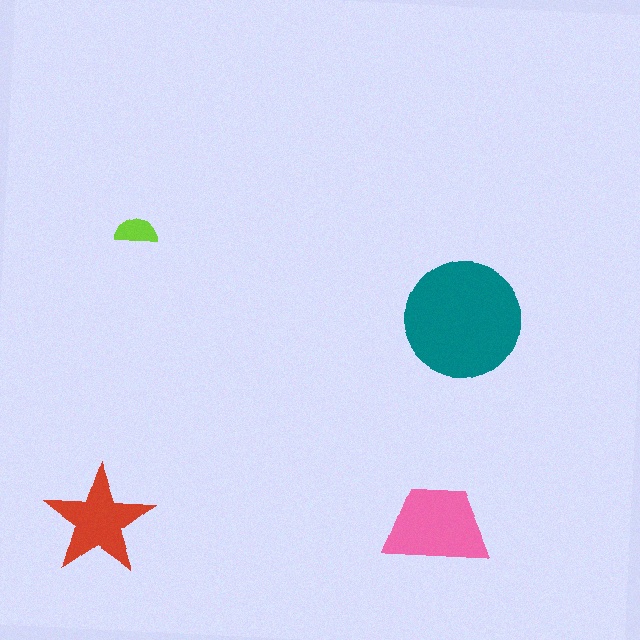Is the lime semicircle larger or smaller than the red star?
Smaller.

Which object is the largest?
The teal circle.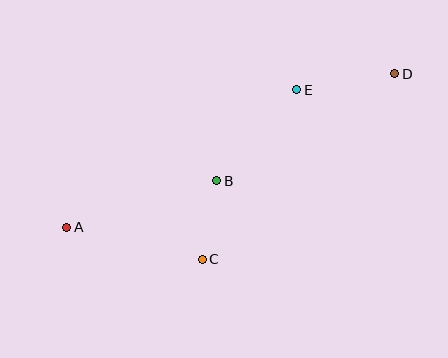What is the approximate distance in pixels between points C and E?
The distance between C and E is approximately 194 pixels.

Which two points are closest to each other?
Points B and C are closest to each other.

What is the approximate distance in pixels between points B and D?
The distance between B and D is approximately 208 pixels.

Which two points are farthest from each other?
Points A and D are farthest from each other.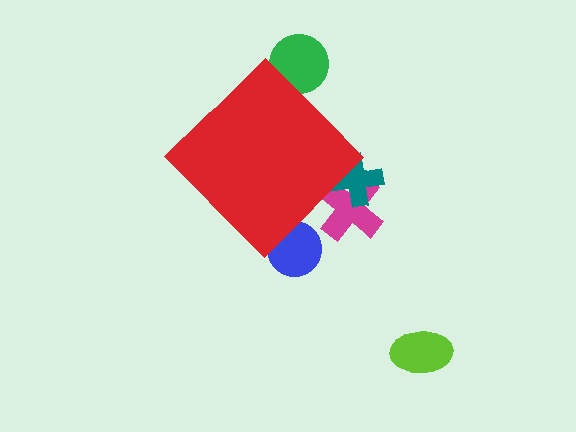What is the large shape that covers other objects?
A red diamond.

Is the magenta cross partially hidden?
Yes, the magenta cross is partially hidden behind the red diamond.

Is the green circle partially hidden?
Yes, the green circle is partially hidden behind the red diamond.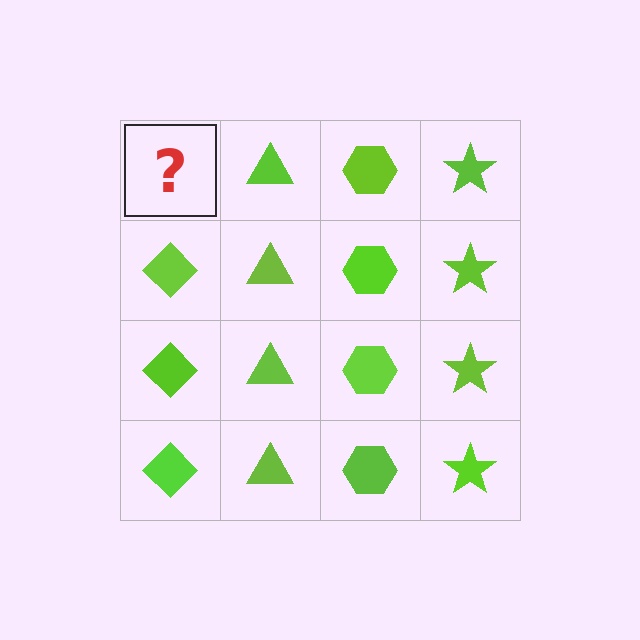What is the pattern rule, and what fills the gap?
The rule is that each column has a consistent shape. The gap should be filled with a lime diamond.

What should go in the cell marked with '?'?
The missing cell should contain a lime diamond.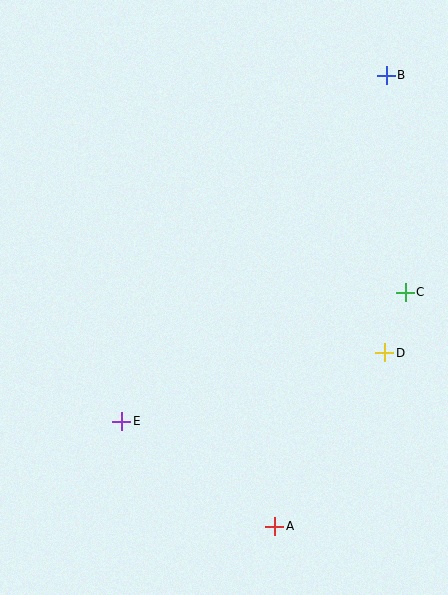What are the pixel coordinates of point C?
Point C is at (405, 292).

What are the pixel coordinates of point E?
Point E is at (122, 421).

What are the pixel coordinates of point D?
Point D is at (385, 353).